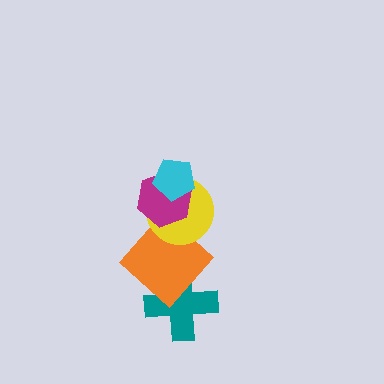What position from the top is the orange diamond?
The orange diamond is 4th from the top.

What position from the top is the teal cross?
The teal cross is 5th from the top.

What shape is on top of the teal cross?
The orange diamond is on top of the teal cross.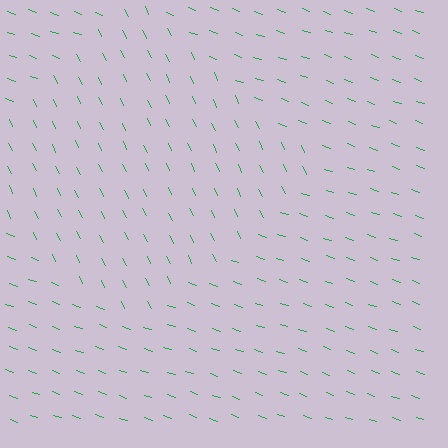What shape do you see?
I see a diamond.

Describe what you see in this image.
The image is filled with small green line segments. A diamond region in the image has lines oriented differently from the surrounding lines, creating a visible texture boundary.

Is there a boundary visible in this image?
Yes, there is a texture boundary formed by a change in line orientation.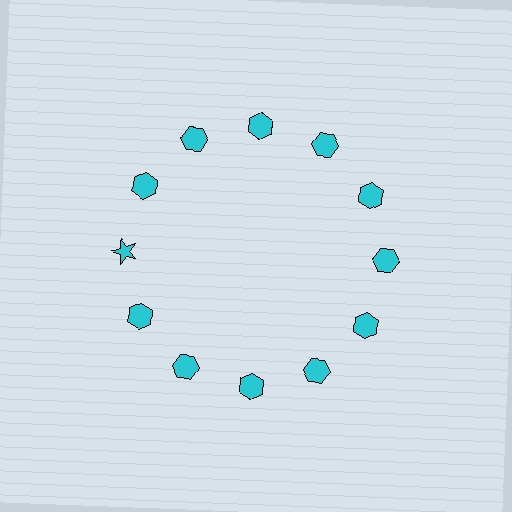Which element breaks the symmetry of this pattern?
The cyan star at roughly the 9 o'clock position breaks the symmetry. All other shapes are cyan hexagons.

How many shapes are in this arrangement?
There are 12 shapes arranged in a ring pattern.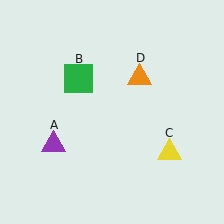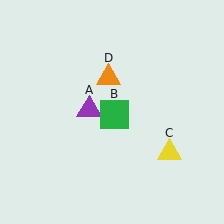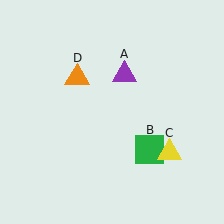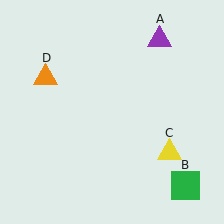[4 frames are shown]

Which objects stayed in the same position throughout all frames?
Yellow triangle (object C) remained stationary.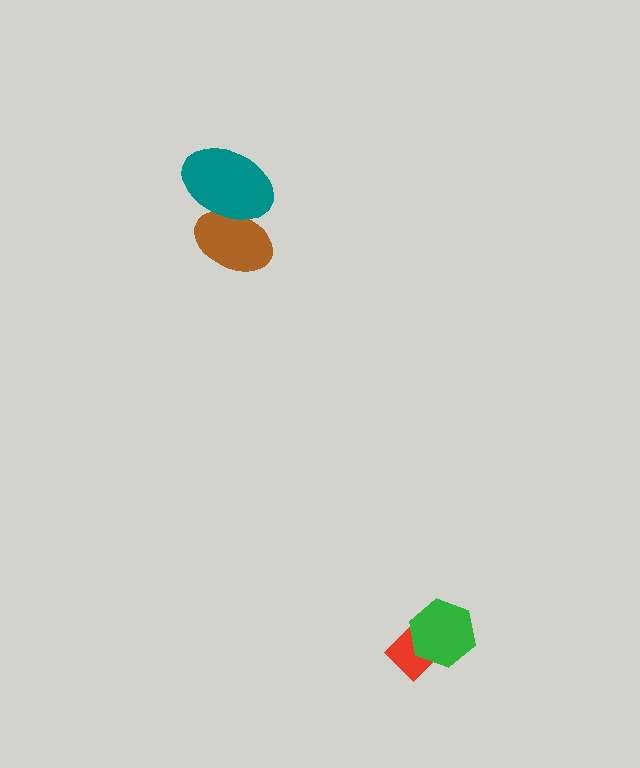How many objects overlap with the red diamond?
1 object overlaps with the red diamond.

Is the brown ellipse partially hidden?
Yes, it is partially covered by another shape.